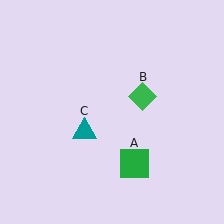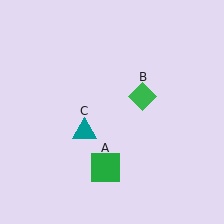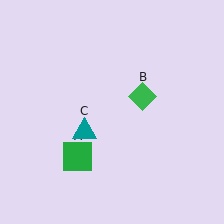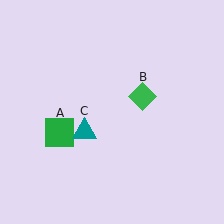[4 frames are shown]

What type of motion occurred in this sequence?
The green square (object A) rotated clockwise around the center of the scene.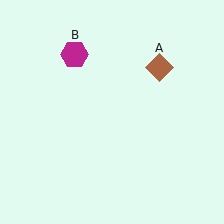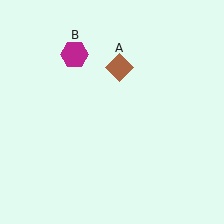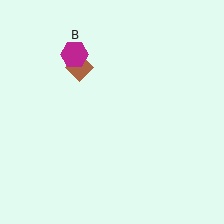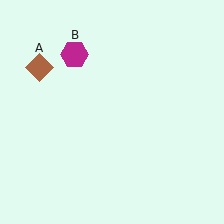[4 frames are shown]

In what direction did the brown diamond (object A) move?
The brown diamond (object A) moved left.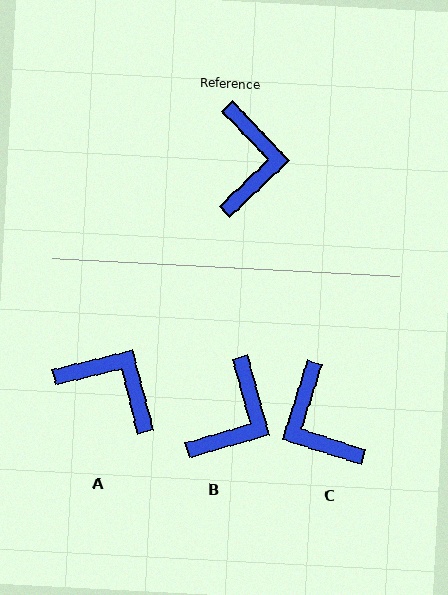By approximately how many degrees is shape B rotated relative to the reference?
Approximately 28 degrees clockwise.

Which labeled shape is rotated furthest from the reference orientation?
C, about 152 degrees away.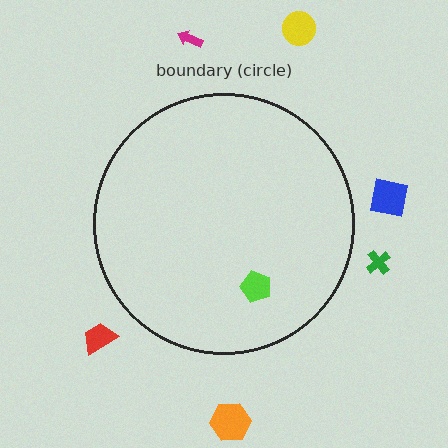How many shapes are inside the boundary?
1 inside, 6 outside.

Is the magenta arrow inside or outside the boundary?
Outside.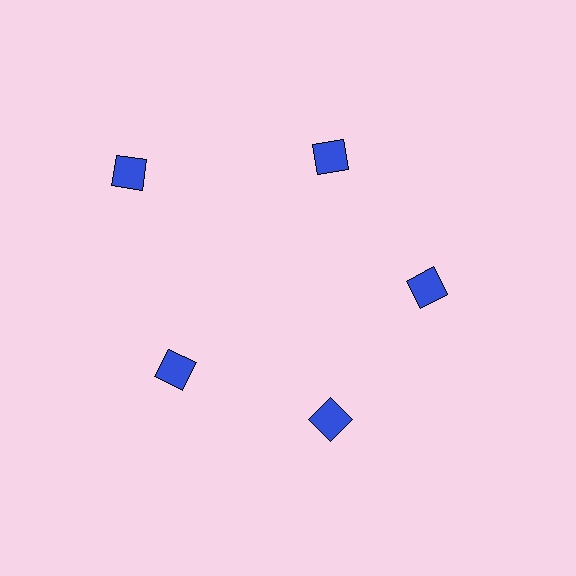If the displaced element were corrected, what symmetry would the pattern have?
It would have 5-fold rotational symmetry — the pattern would map onto itself every 72 degrees.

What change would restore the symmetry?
The symmetry would be restored by moving it inward, back onto the ring so that all 5 diamonds sit at equal angles and equal distance from the center.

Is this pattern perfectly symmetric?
No. The 5 blue diamonds are arranged in a ring, but one element near the 10 o'clock position is pushed outward from the center, breaking the 5-fold rotational symmetry.